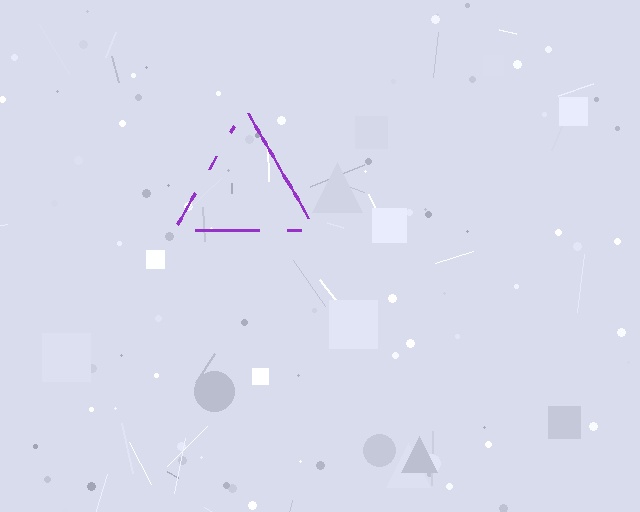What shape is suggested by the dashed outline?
The dashed outline suggests a triangle.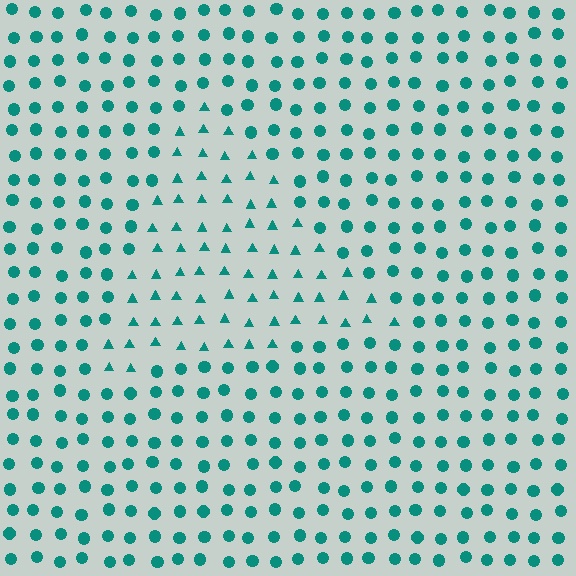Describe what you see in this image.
The image is filled with small teal elements arranged in a uniform grid. A triangle-shaped region contains triangles, while the surrounding area contains circles. The boundary is defined purely by the change in element shape.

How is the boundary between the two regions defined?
The boundary is defined by a change in element shape: triangles inside vs. circles outside. All elements share the same color and spacing.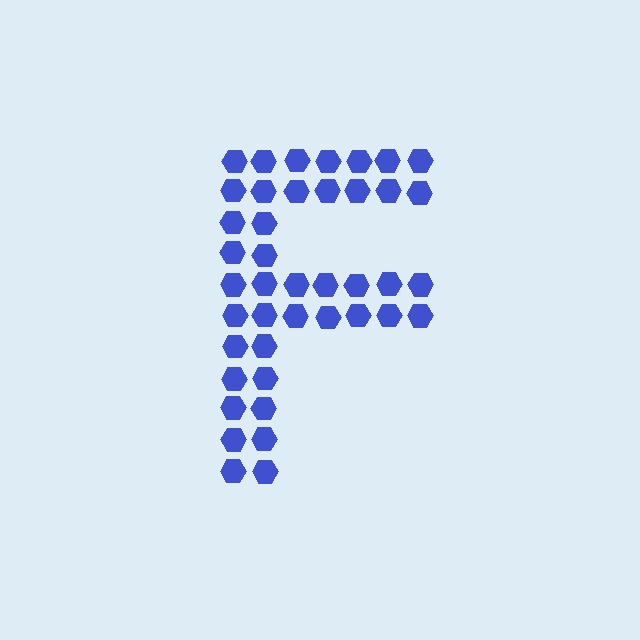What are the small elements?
The small elements are hexagons.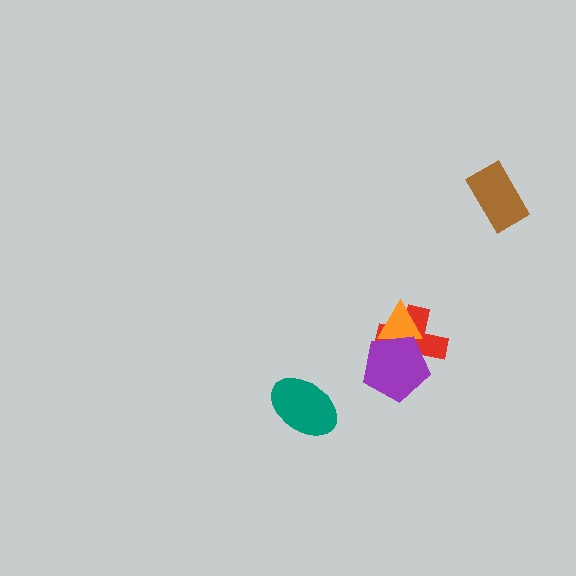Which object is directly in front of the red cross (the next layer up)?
The orange triangle is directly in front of the red cross.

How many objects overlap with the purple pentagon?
2 objects overlap with the purple pentagon.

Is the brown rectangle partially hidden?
No, no other shape covers it.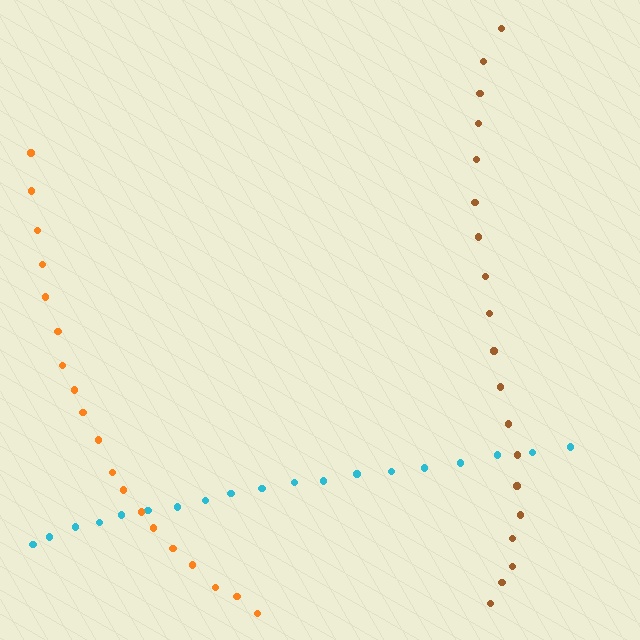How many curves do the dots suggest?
There are 3 distinct paths.